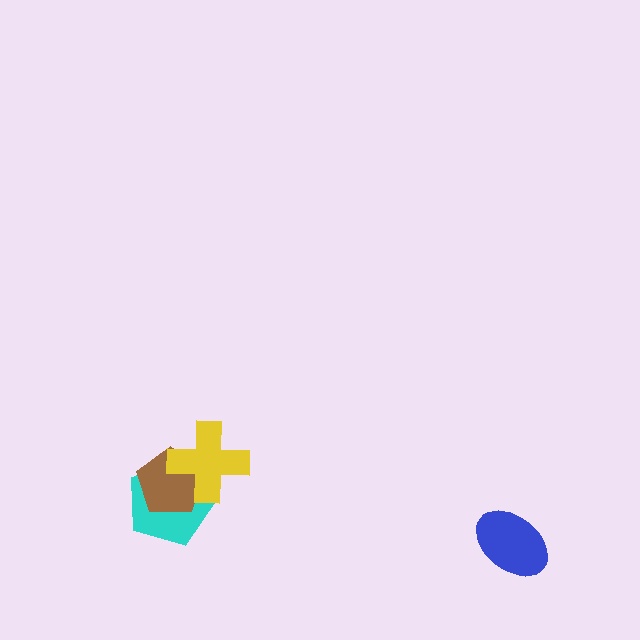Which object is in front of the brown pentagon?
The yellow cross is in front of the brown pentagon.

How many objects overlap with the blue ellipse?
0 objects overlap with the blue ellipse.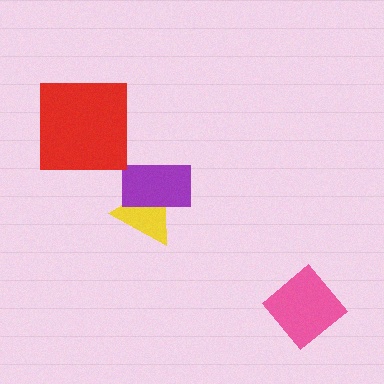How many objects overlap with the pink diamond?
0 objects overlap with the pink diamond.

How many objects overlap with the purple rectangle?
1 object overlaps with the purple rectangle.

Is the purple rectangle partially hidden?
No, no other shape covers it.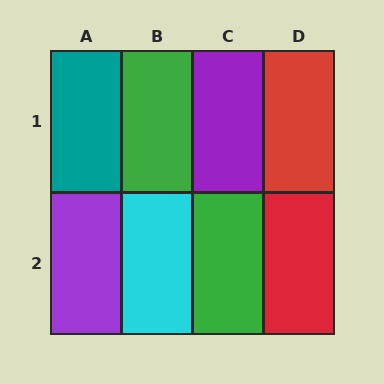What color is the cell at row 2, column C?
Green.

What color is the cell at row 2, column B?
Cyan.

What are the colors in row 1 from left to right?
Teal, green, purple, red.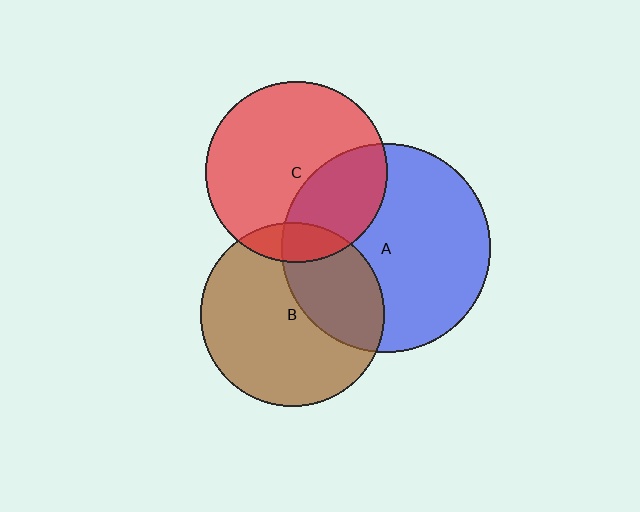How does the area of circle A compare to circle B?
Approximately 1.3 times.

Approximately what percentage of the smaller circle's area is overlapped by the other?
Approximately 10%.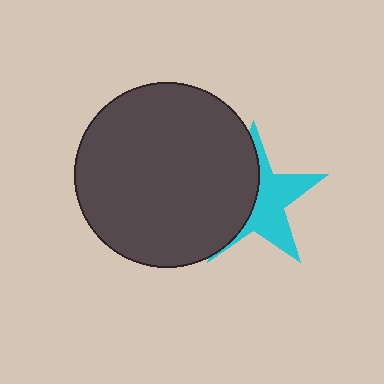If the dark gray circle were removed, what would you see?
You would see the complete cyan star.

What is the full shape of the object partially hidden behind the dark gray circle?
The partially hidden object is a cyan star.